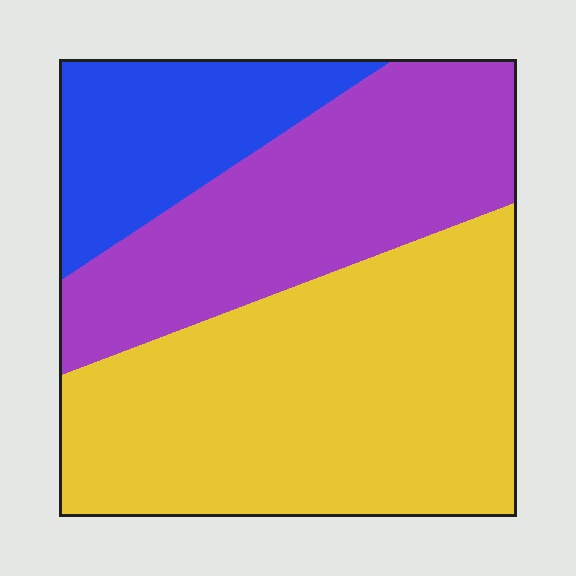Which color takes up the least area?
Blue, at roughly 20%.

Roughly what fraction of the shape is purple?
Purple takes up between a quarter and a half of the shape.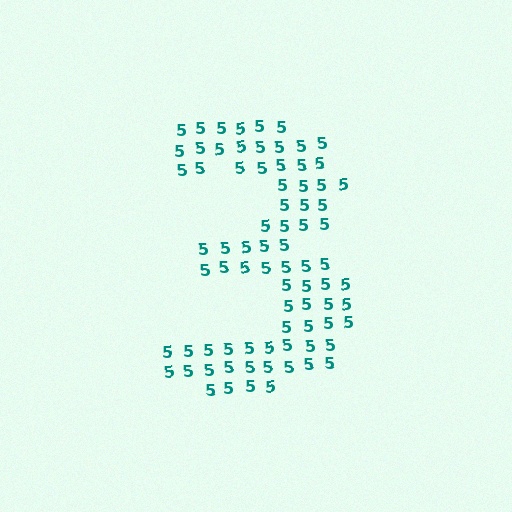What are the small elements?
The small elements are digit 5's.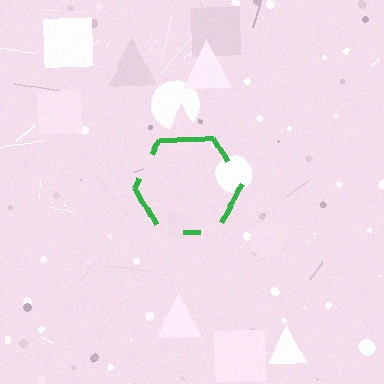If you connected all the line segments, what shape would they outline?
They would outline a hexagon.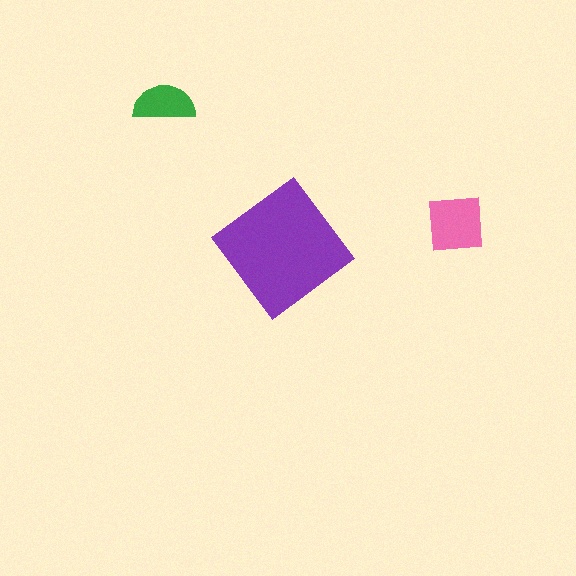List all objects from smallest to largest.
The green semicircle, the pink square, the purple diamond.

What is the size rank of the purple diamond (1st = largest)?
1st.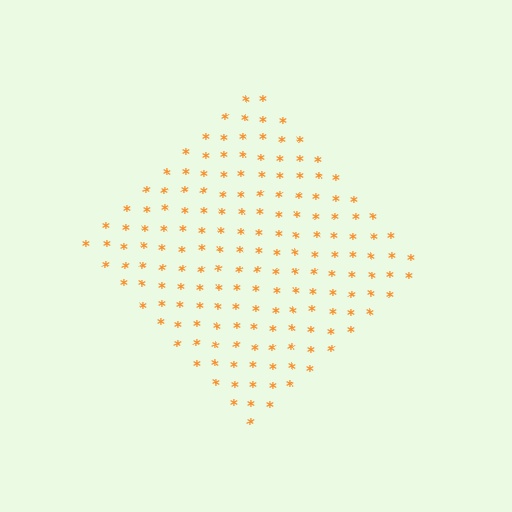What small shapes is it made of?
It is made of small asterisks.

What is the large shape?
The large shape is a diamond.